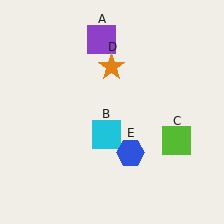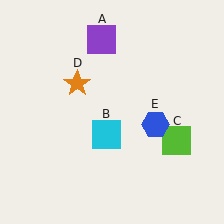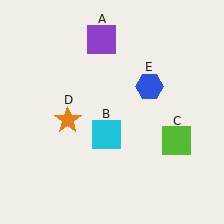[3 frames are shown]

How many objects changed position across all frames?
2 objects changed position: orange star (object D), blue hexagon (object E).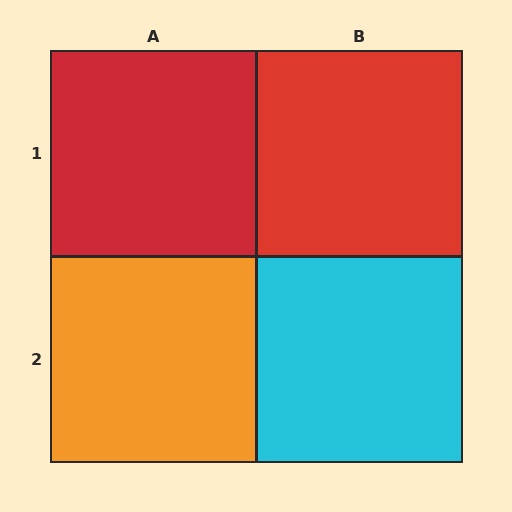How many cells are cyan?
1 cell is cyan.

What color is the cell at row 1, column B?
Red.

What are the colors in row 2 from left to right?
Orange, cyan.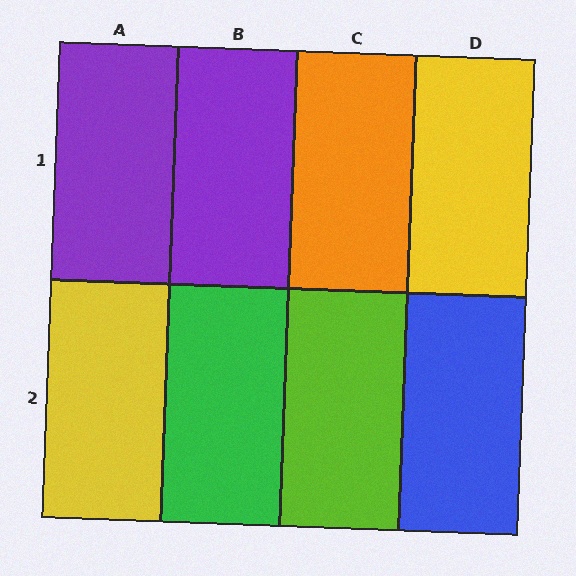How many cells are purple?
2 cells are purple.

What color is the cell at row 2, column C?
Lime.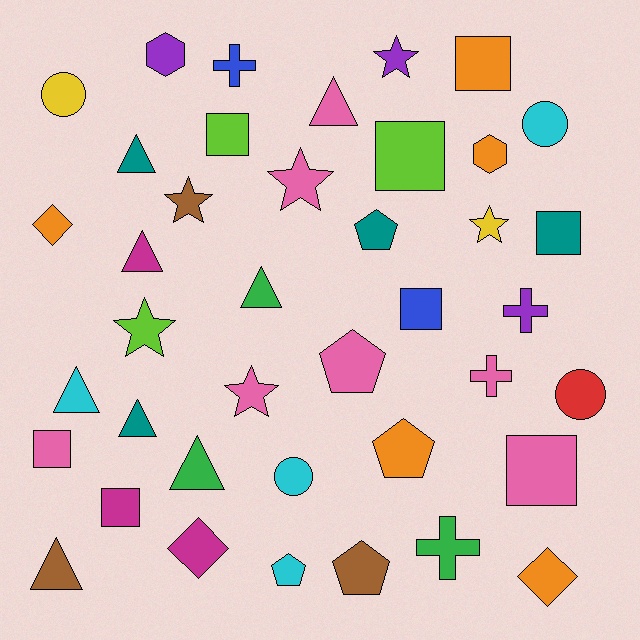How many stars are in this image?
There are 6 stars.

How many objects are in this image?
There are 40 objects.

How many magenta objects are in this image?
There are 3 magenta objects.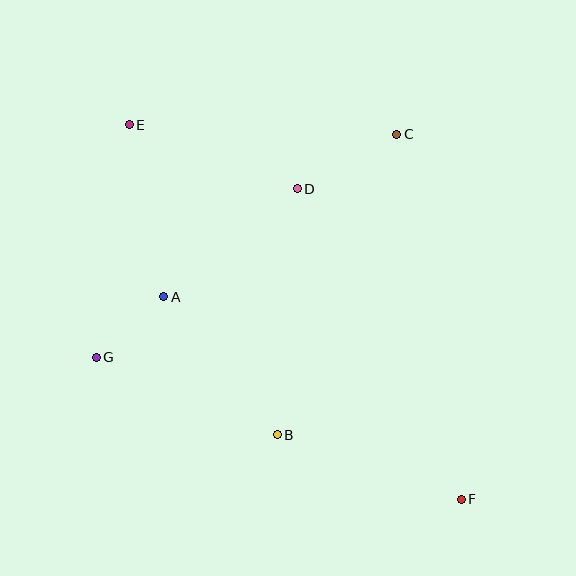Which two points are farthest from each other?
Points E and F are farthest from each other.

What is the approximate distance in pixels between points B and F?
The distance between B and F is approximately 195 pixels.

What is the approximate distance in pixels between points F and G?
The distance between F and G is approximately 392 pixels.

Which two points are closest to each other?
Points A and G are closest to each other.